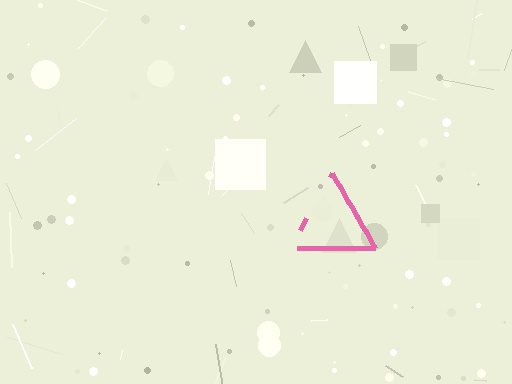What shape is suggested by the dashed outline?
The dashed outline suggests a triangle.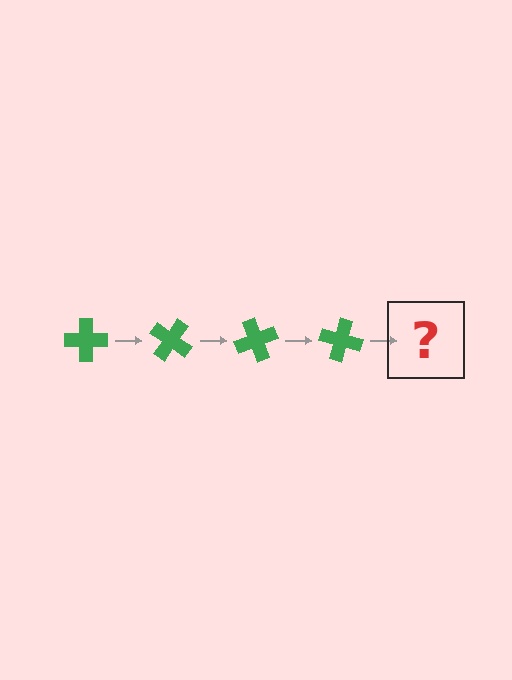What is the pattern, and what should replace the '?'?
The pattern is that the cross rotates 35 degrees each step. The '?' should be a green cross rotated 140 degrees.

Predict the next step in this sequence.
The next step is a green cross rotated 140 degrees.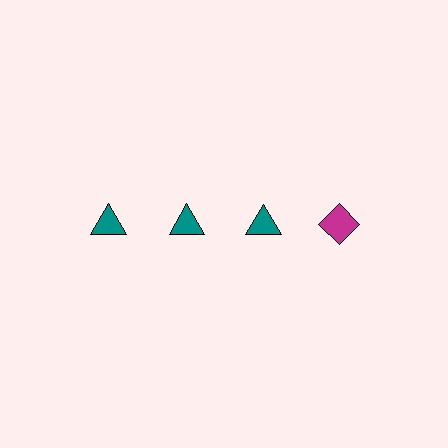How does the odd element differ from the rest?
It differs in both color (magenta instead of teal) and shape (diamond instead of triangle).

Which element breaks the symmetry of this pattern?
The magenta diamond in the top row, second from right column breaks the symmetry. All other shapes are teal triangles.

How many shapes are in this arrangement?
There are 4 shapes arranged in a grid pattern.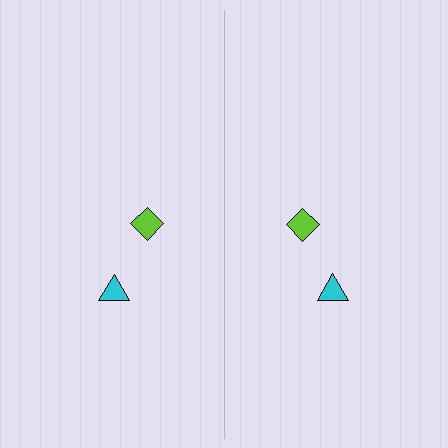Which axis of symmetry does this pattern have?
The pattern has a vertical axis of symmetry running through the center of the image.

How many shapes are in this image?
There are 4 shapes in this image.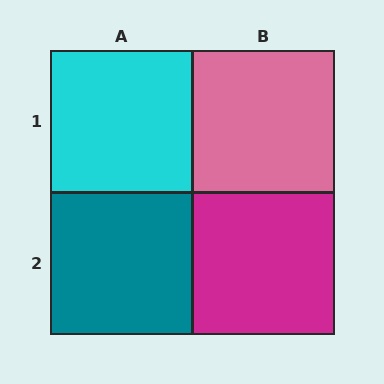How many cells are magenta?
1 cell is magenta.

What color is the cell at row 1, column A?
Cyan.